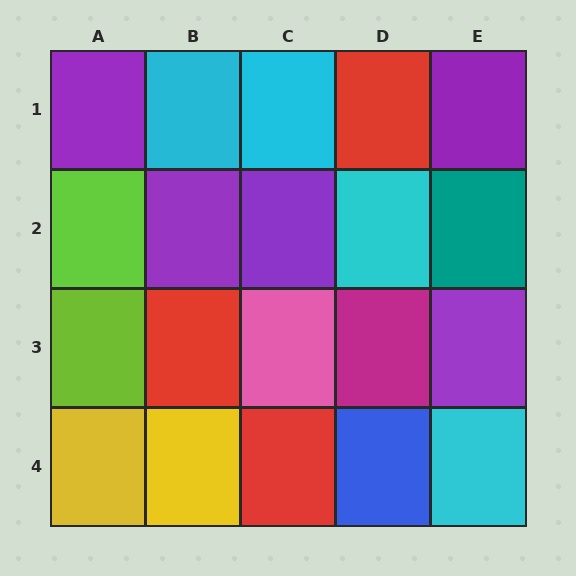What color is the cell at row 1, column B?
Cyan.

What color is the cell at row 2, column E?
Teal.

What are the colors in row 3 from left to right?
Lime, red, pink, magenta, purple.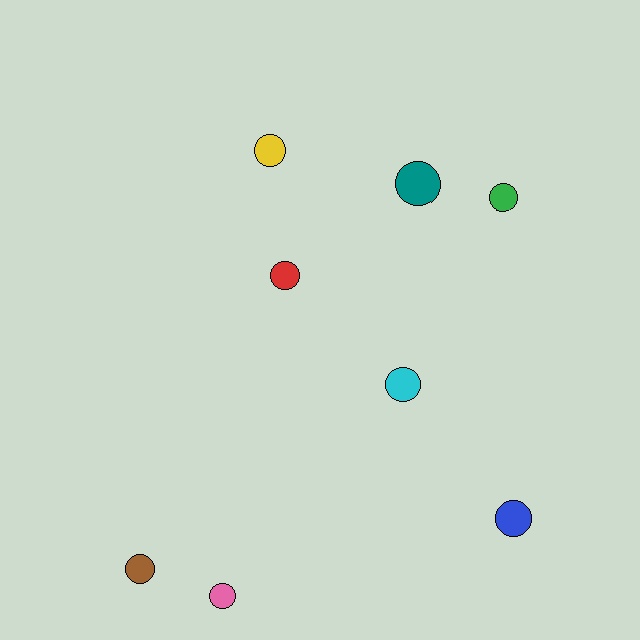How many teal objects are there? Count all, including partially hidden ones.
There is 1 teal object.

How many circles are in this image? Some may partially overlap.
There are 8 circles.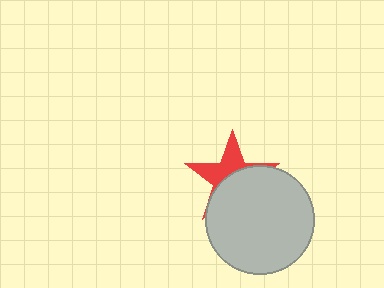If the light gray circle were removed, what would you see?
You would see the complete red star.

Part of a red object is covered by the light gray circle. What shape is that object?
It is a star.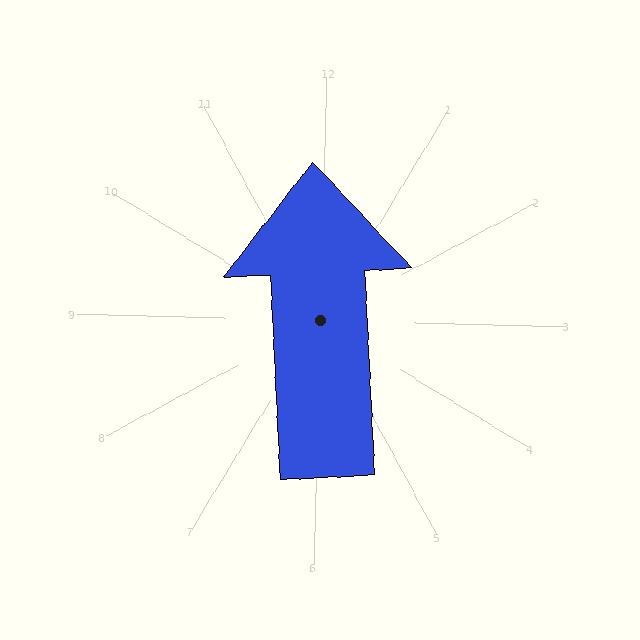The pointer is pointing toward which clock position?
Roughly 12 o'clock.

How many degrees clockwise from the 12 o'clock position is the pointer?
Approximately 356 degrees.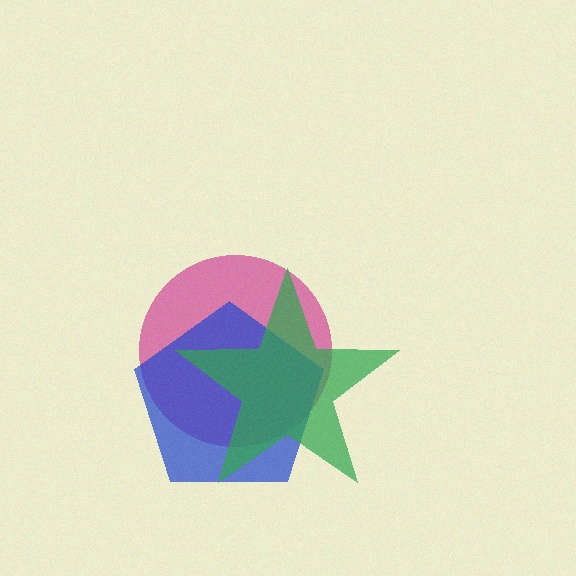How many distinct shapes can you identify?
There are 3 distinct shapes: a magenta circle, a blue pentagon, a green star.